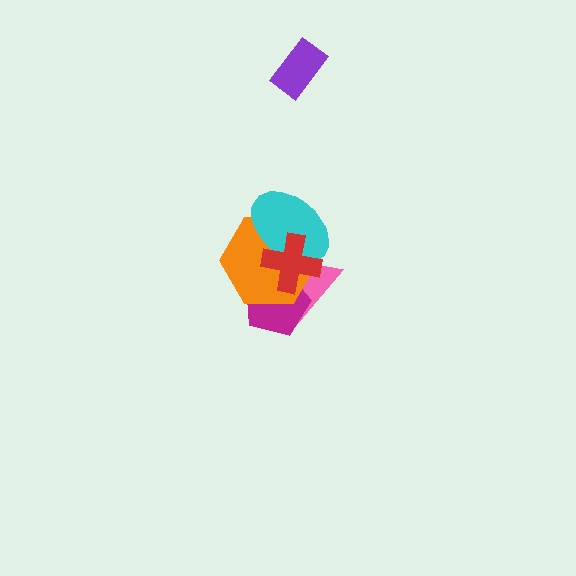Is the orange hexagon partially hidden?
Yes, it is partially covered by another shape.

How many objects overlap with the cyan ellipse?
3 objects overlap with the cyan ellipse.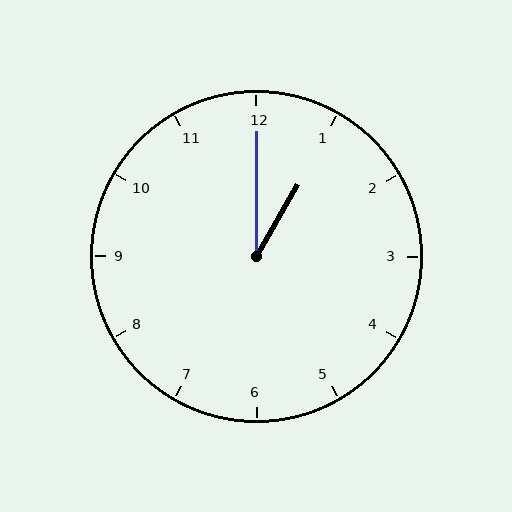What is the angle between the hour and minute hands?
Approximately 30 degrees.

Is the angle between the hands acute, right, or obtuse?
It is acute.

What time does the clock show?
1:00.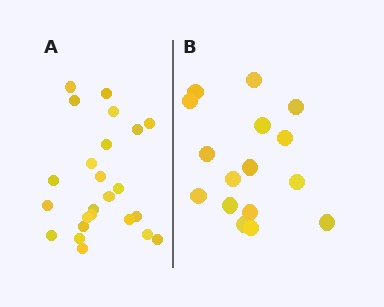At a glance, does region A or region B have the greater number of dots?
Region A (the left region) has more dots.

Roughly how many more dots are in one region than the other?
Region A has roughly 8 or so more dots than region B.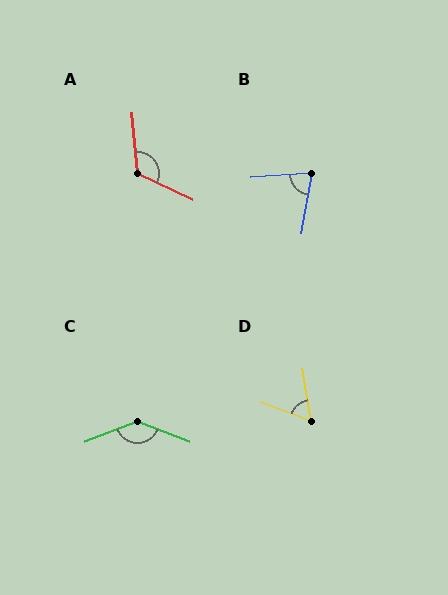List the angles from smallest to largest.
D (60°), B (77°), A (121°), C (137°).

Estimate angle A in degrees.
Approximately 121 degrees.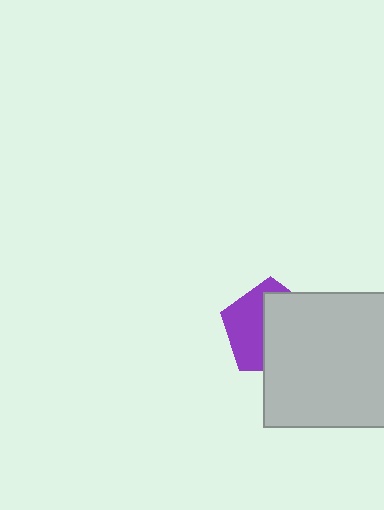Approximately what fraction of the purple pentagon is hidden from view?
Roughly 56% of the purple pentagon is hidden behind the light gray square.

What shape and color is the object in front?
The object in front is a light gray square.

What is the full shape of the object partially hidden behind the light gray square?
The partially hidden object is a purple pentagon.